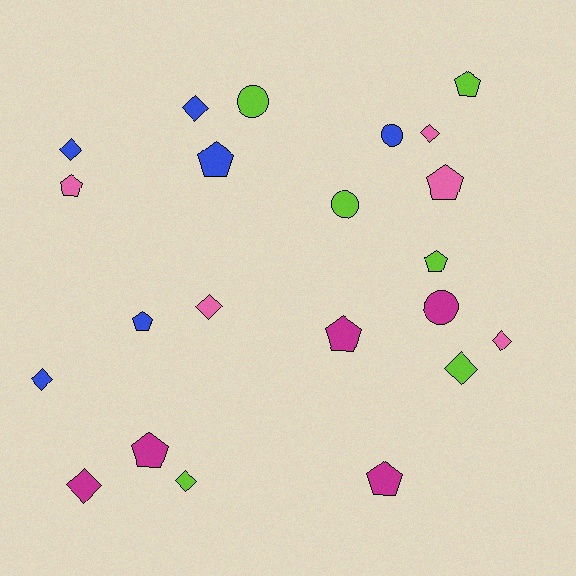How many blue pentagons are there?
There are 2 blue pentagons.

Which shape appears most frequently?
Diamond, with 9 objects.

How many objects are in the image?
There are 22 objects.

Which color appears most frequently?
Lime, with 6 objects.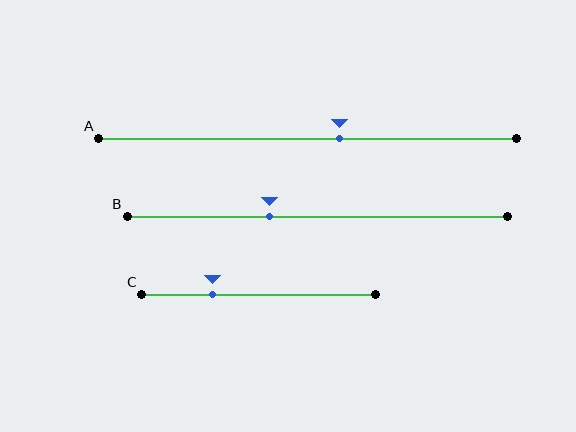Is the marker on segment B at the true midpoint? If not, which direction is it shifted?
No, the marker on segment B is shifted to the left by about 13% of the segment length.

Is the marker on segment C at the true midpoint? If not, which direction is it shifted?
No, the marker on segment C is shifted to the left by about 20% of the segment length.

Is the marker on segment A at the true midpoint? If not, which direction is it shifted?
No, the marker on segment A is shifted to the right by about 8% of the segment length.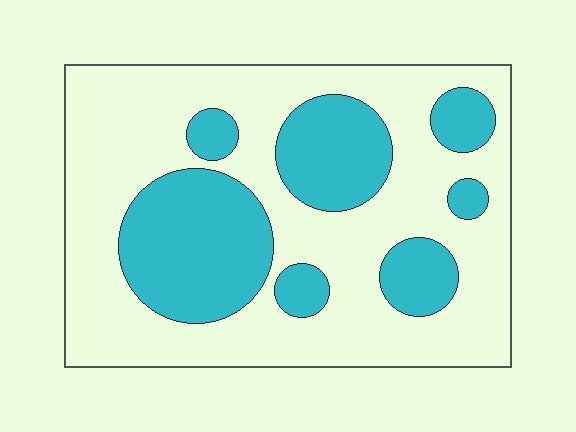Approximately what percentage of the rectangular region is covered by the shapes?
Approximately 35%.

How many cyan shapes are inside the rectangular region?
7.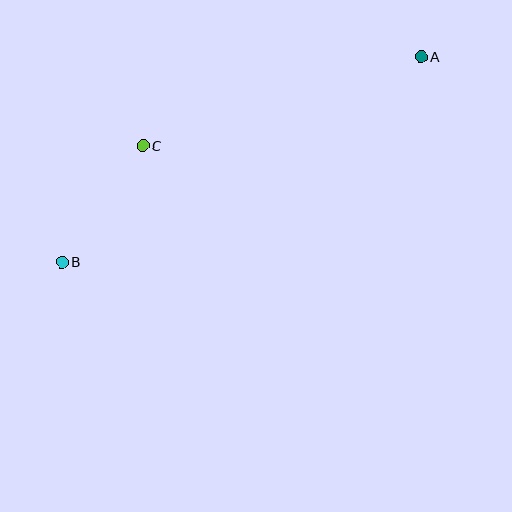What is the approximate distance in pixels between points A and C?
The distance between A and C is approximately 292 pixels.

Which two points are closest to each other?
Points B and C are closest to each other.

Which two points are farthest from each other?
Points A and B are farthest from each other.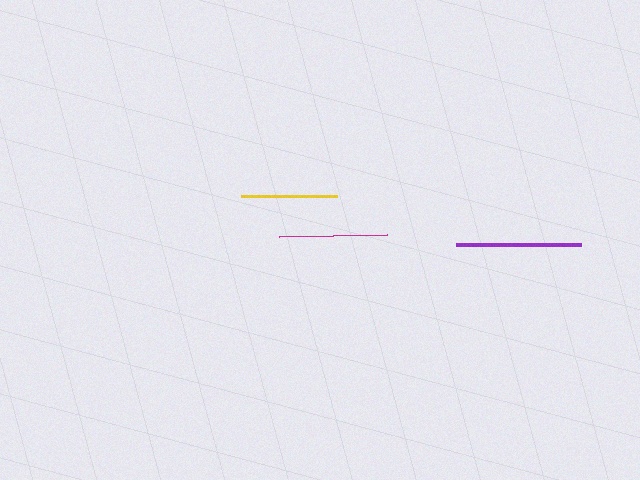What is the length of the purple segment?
The purple segment is approximately 126 pixels long.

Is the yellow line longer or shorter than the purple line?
The purple line is longer than the yellow line.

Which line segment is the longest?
The purple line is the longest at approximately 126 pixels.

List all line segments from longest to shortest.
From longest to shortest: purple, magenta, yellow.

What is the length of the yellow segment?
The yellow segment is approximately 96 pixels long.